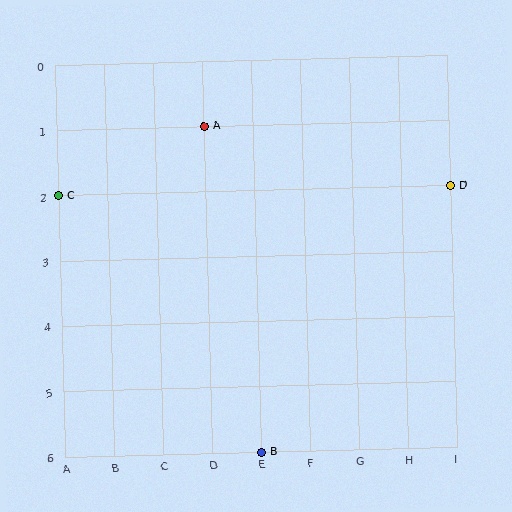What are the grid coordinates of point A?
Point A is at grid coordinates (D, 1).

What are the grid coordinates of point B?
Point B is at grid coordinates (E, 6).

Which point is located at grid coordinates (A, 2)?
Point C is at (A, 2).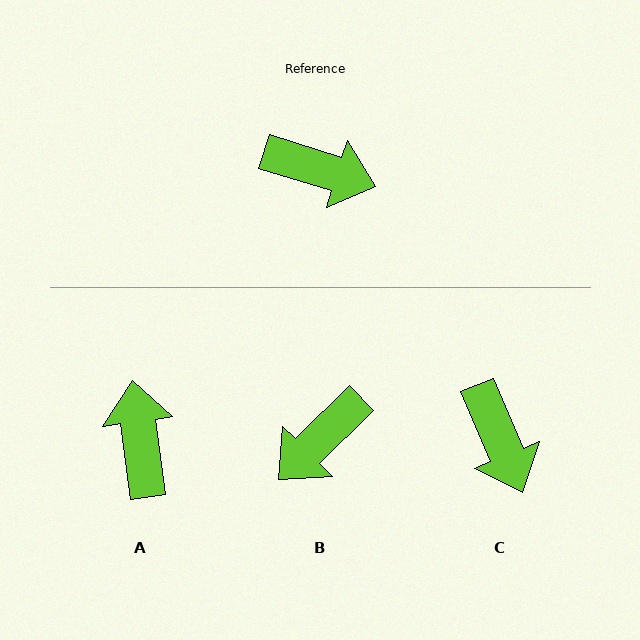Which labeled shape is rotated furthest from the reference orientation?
B, about 118 degrees away.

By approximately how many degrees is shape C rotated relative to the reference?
Approximately 50 degrees clockwise.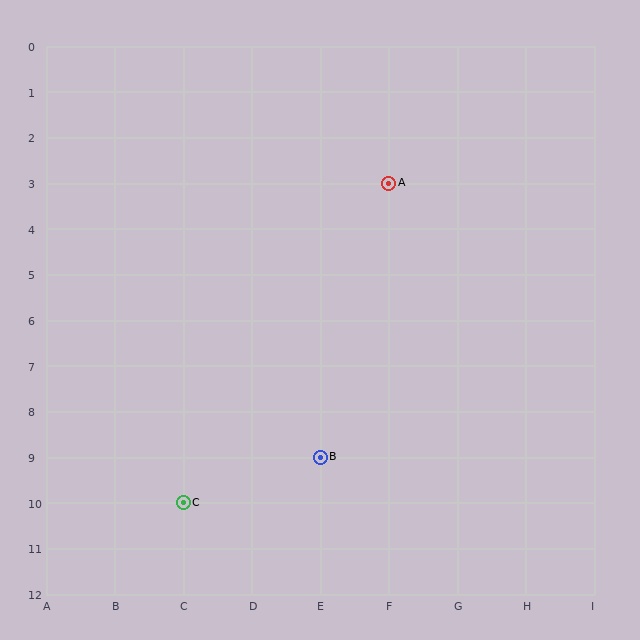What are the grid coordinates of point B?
Point B is at grid coordinates (E, 9).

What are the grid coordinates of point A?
Point A is at grid coordinates (F, 3).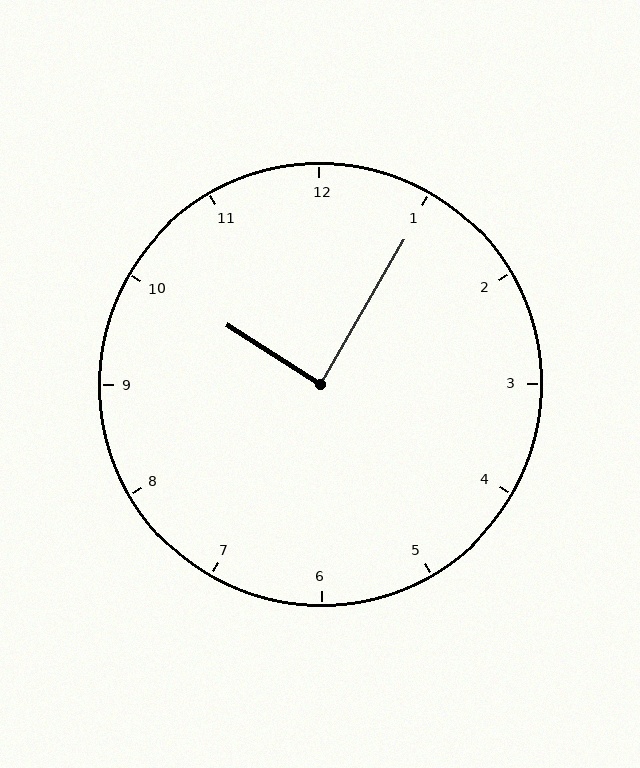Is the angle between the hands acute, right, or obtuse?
It is right.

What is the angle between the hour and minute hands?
Approximately 88 degrees.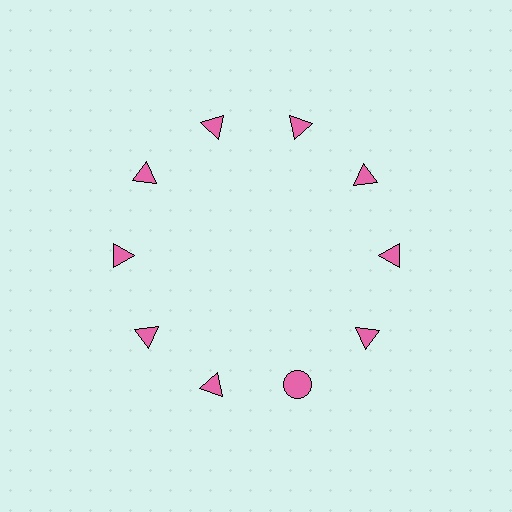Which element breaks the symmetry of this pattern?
The pink circle at roughly the 5 o'clock position breaks the symmetry. All other shapes are pink triangles.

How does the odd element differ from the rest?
It has a different shape: circle instead of triangle.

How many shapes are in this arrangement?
There are 10 shapes arranged in a ring pattern.